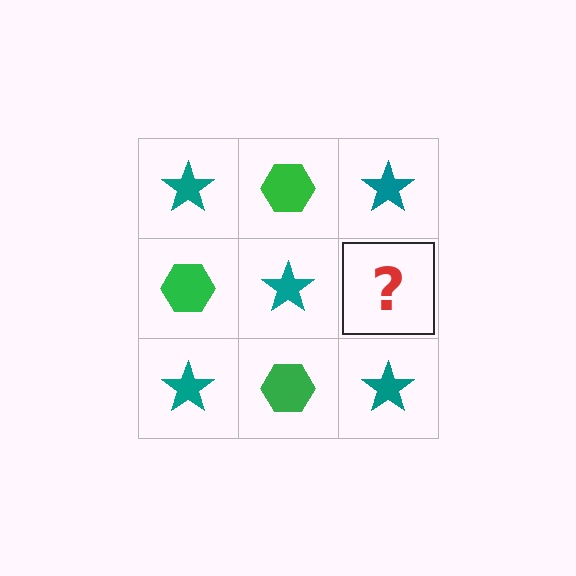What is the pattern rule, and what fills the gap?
The rule is that it alternates teal star and green hexagon in a checkerboard pattern. The gap should be filled with a green hexagon.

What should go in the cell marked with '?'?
The missing cell should contain a green hexagon.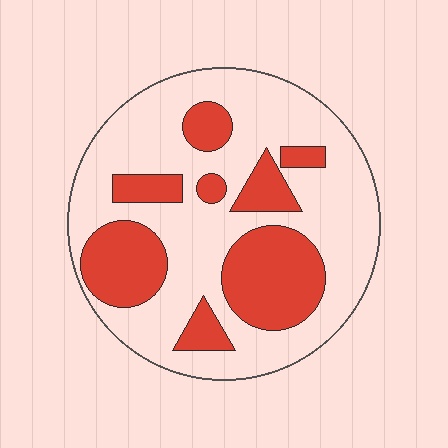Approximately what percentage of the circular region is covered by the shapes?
Approximately 30%.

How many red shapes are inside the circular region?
8.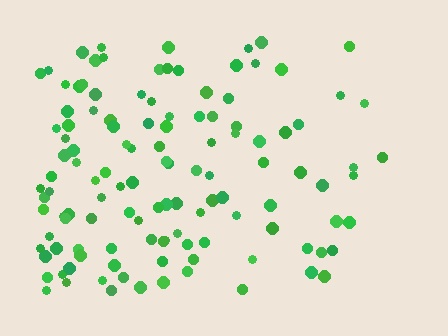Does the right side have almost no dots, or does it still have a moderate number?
Still a moderate number, just noticeably fewer than the left.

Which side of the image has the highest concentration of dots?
The left.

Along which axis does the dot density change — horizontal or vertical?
Horizontal.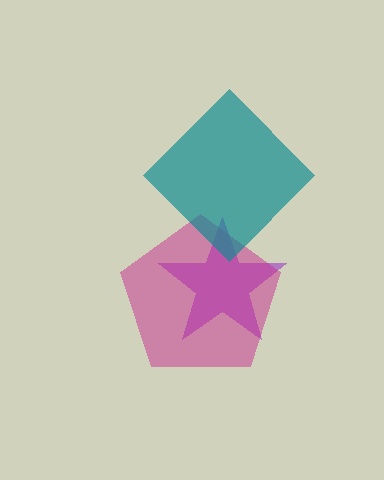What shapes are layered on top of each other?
The layered shapes are: a purple star, a magenta pentagon, a teal diamond.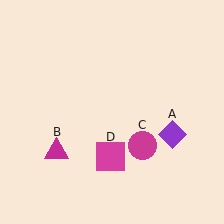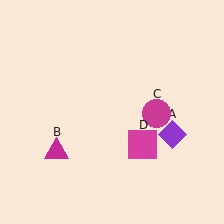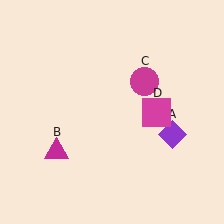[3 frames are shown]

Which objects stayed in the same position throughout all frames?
Purple diamond (object A) and magenta triangle (object B) remained stationary.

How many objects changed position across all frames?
2 objects changed position: magenta circle (object C), magenta square (object D).